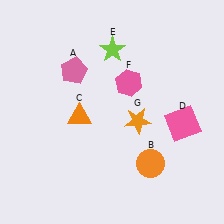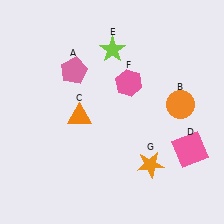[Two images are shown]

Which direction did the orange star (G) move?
The orange star (G) moved down.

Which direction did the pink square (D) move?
The pink square (D) moved down.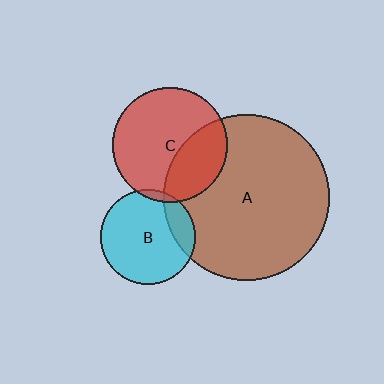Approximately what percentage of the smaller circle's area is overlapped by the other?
Approximately 5%.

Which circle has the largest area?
Circle A (brown).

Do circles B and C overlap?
Yes.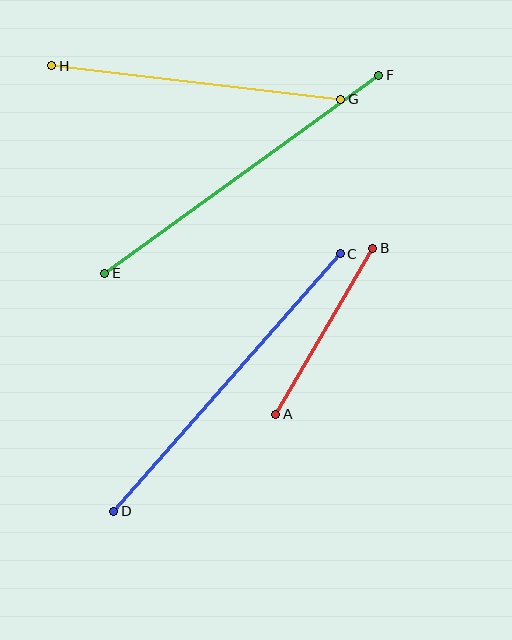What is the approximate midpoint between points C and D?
The midpoint is at approximately (227, 383) pixels.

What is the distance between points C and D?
The distance is approximately 343 pixels.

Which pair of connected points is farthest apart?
Points C and D are farthest apart.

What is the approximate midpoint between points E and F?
The midpoint is at approximately (242, 174) pixels.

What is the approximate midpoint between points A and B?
The midpoint is at approximately (324, 331) pixels.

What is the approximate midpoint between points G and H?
The midpoint is at approximately (196, 82) pixels.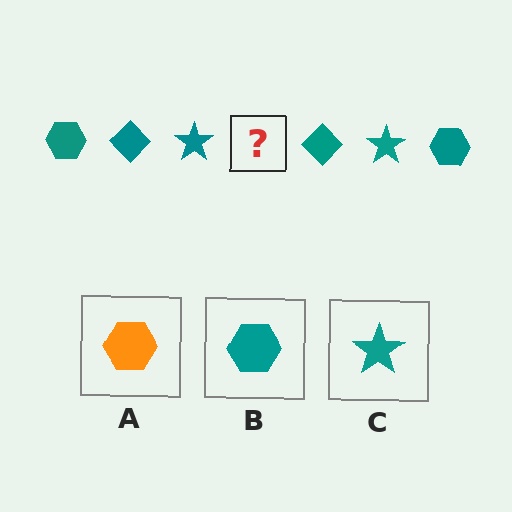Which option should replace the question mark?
Option B.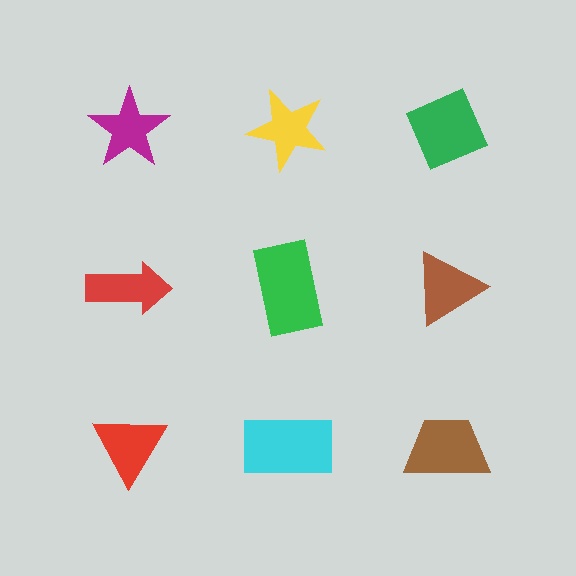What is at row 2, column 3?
A brown triangle.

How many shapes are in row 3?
3 shapes.